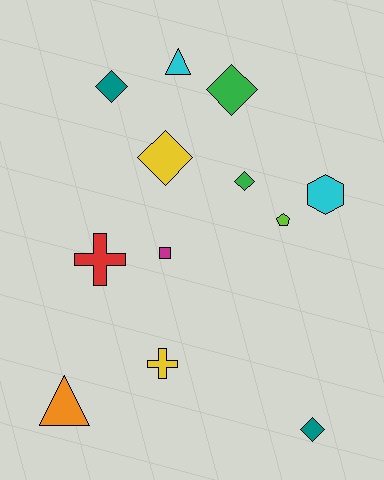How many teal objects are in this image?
There are 2 teal objects.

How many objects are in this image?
There are 12 objects.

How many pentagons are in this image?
There is 1 pentagon.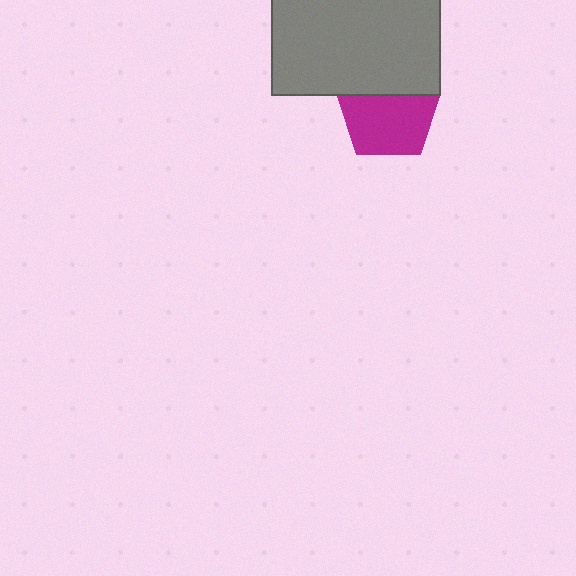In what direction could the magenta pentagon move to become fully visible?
The magenta pentagon could move down. That would shift it out from behind the gray rectangle entirely.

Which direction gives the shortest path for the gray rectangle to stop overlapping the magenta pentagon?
Moving up gives the shortest separation.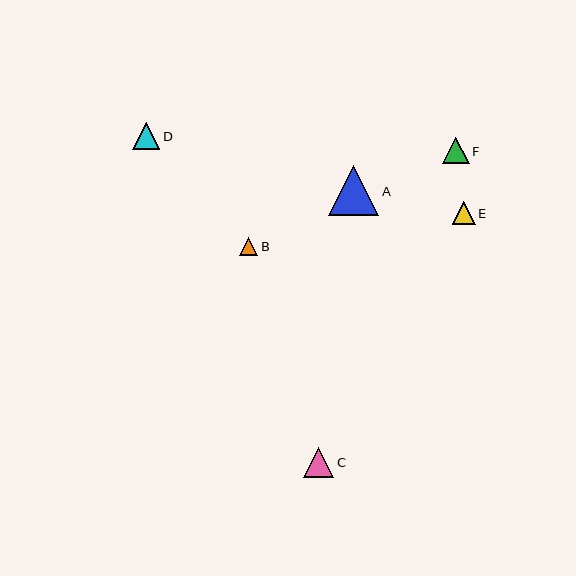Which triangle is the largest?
Triangle A is the largest with a size of approximately 50 pixels.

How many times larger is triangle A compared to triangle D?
Triangle A is approximately 1.8 times the size of triangle D.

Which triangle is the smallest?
Triangle B is the smallest with a size of approximately 18 pixels.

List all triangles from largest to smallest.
From largest to smallest: A, C, D, F, E, B.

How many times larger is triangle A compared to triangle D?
Triangle A is approximately 1.8 times the size of triangle D.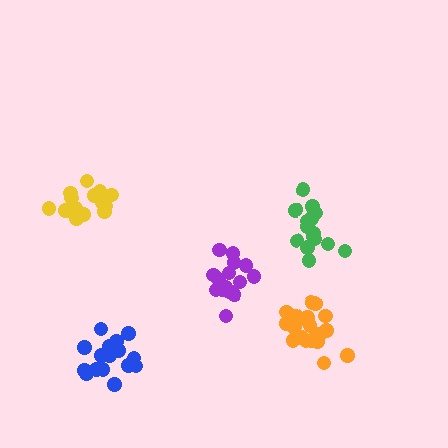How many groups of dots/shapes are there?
There are 5 groups.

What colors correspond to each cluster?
The clusters are colored: purple, blue, green, yellow, orange.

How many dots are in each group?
Group 1: 15 dots, Group 2: 16 dots, Group 3: 15 dots, Group 4: 15 dots, Group 5: 19 dots (80 total).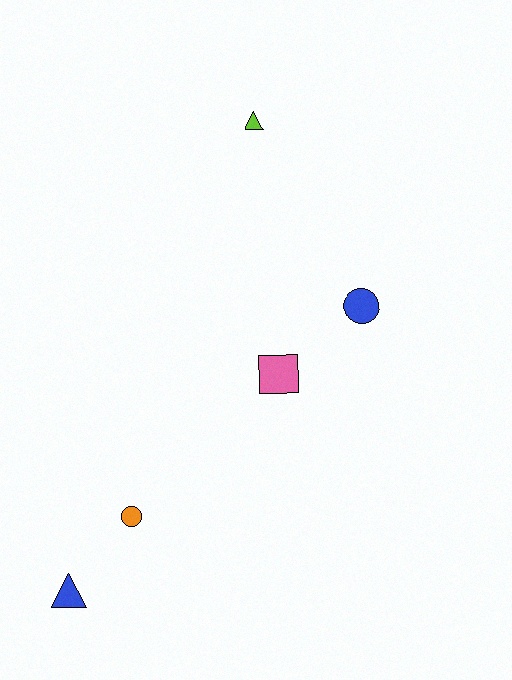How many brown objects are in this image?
There are no brown objects.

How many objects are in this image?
There are 5 objects.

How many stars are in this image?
There are no stars.